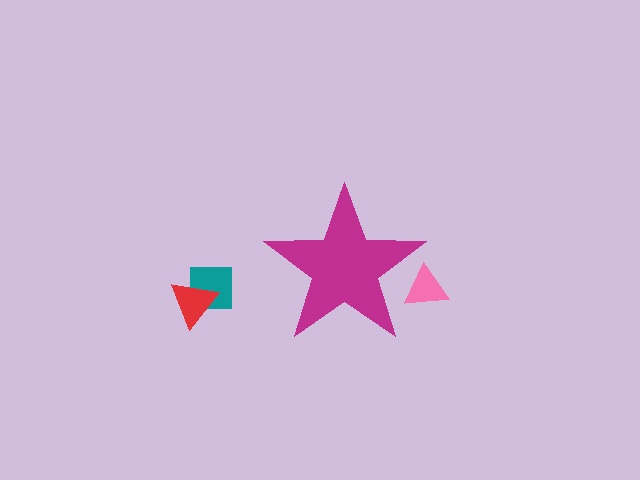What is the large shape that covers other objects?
A magenta star.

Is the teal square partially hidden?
No, the teal square is fully visible.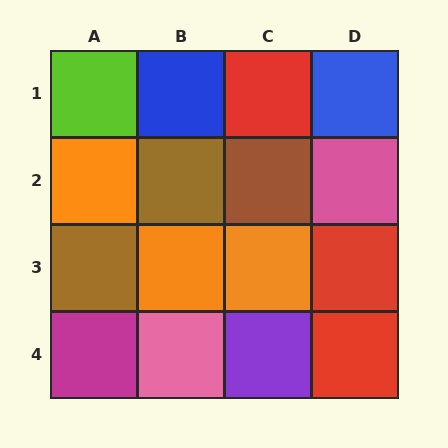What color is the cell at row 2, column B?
Brown.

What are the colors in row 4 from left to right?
Magenta, pink, purple, red.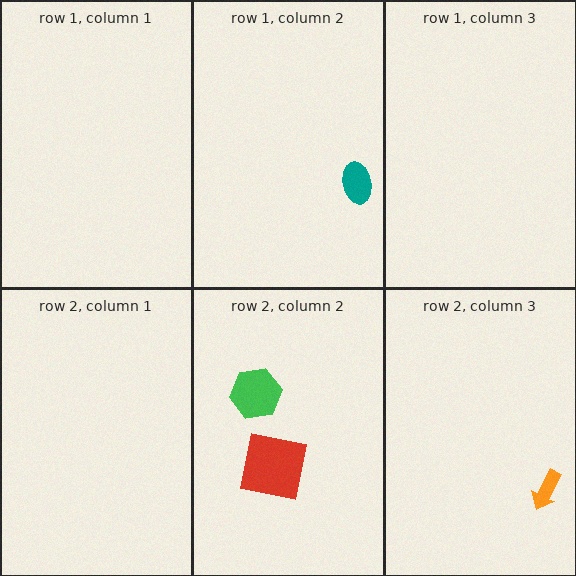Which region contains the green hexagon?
The row 2, column 2 region.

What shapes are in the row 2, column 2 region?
The red square, the green hexagon.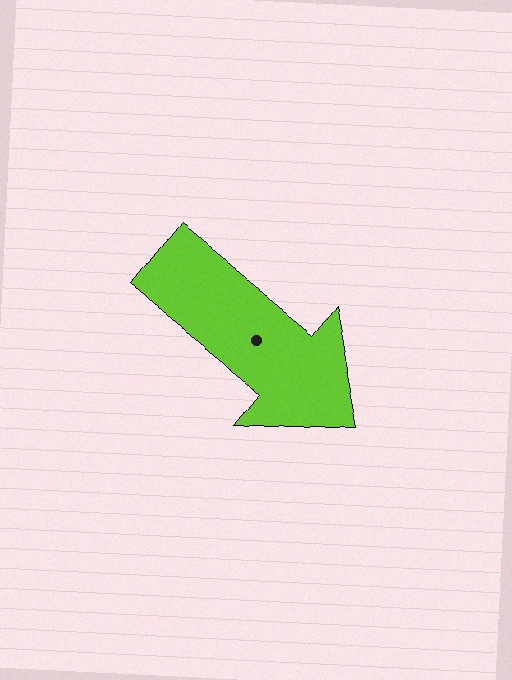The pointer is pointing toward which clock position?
Roughly 4 o'clock.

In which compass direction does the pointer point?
Southeast.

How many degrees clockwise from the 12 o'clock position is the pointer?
Approximately 129 degrees.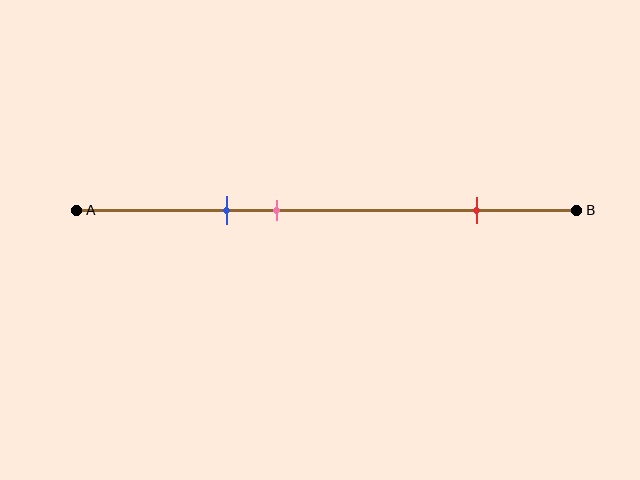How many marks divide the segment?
There are 3 marks dividing the segment.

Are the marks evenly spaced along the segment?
No, the marks are not evenly spaced.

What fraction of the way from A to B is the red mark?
The red mark is approximately 80% (0.8) of the way from A to B.